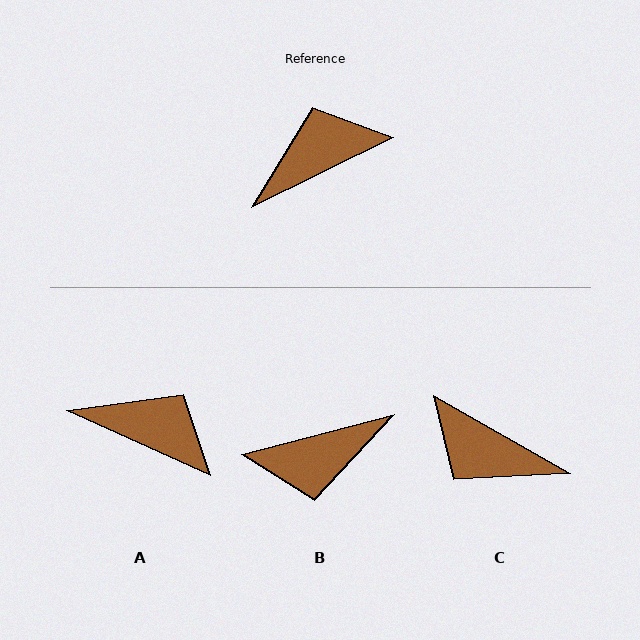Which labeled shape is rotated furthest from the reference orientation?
B, about 168 degrees away.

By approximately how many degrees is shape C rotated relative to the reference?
Approximately 124 degrees counter-clockwise.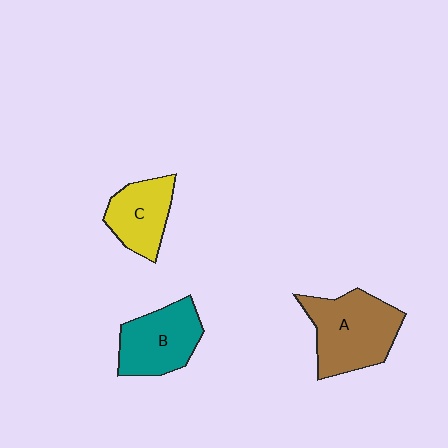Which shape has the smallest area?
Shape C (yellow).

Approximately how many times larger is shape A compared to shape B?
Approximately 1.3 times.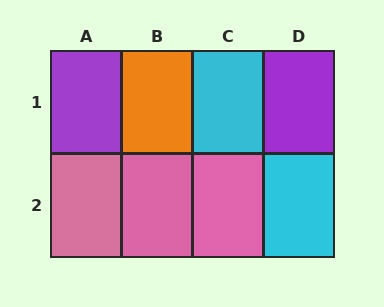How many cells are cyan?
2 cells are cyan.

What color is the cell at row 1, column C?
Cyan.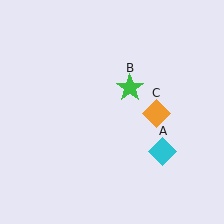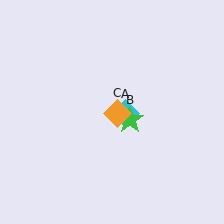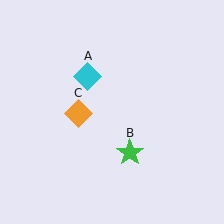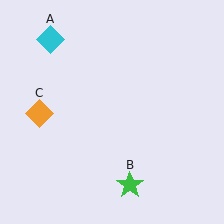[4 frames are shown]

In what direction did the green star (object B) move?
The green star (object B) moved down.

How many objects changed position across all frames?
3 objects changed position: cyan diamond (object A), green star (object B), orange diamond (object C).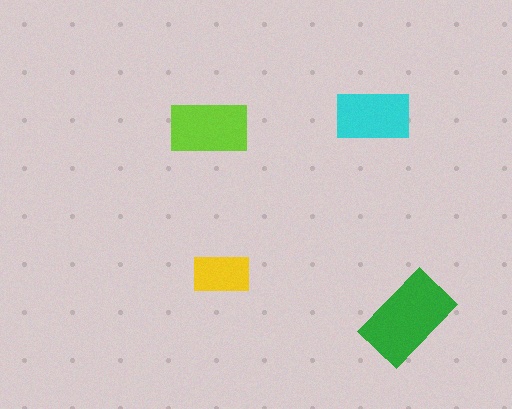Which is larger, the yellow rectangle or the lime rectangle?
The lime one.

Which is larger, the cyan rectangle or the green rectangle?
The green one.